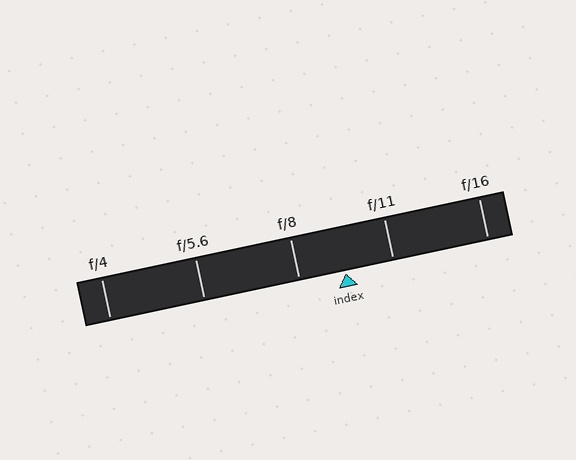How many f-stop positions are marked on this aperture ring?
There are 5 f-stop positions marked.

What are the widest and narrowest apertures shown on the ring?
The widest aperture shown is f/4 and the narrowest is f/16.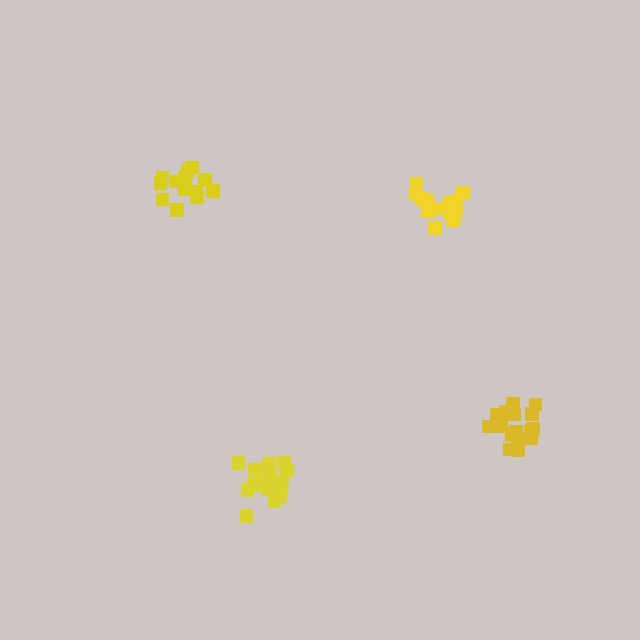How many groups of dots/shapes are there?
There are 4 groups.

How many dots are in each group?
Group 1: 14 dots, Group 2: 18 dots, Group 3: 17 dots, Group 4: 18 dots (67 total).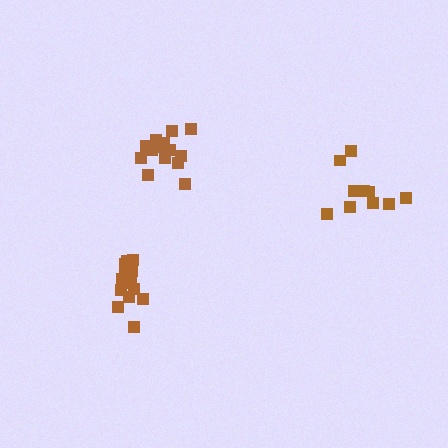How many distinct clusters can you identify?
There are 3 distinct clusters.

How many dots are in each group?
Group 1: 14 dots, Group 2: 15 dots, Group 3: 10 dots (39 total).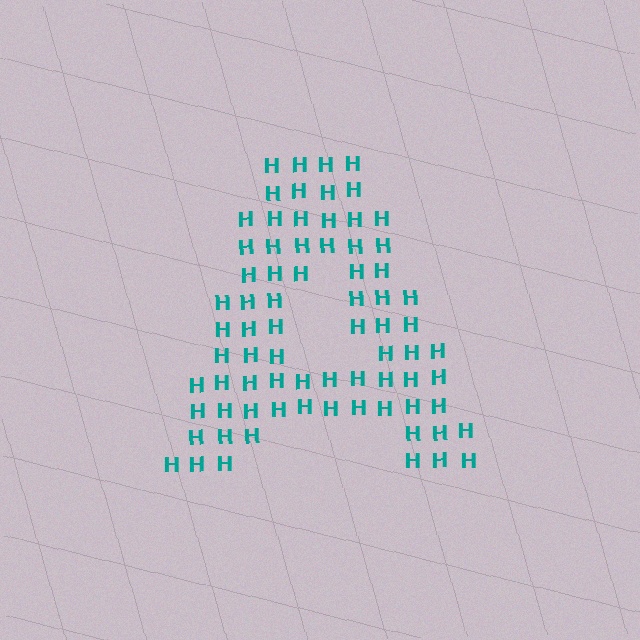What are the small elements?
The small elements are letter H's.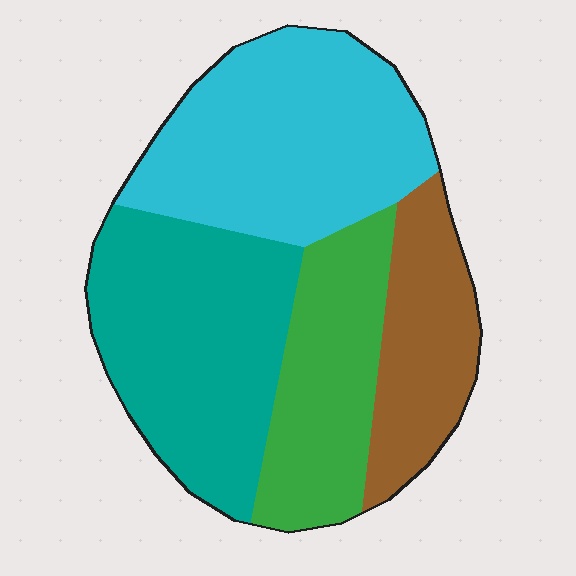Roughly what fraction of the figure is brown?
Brown takes up less than a quarter of the figure.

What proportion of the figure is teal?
Teal takes up about one third (1/3) of the figure.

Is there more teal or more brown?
Teal.